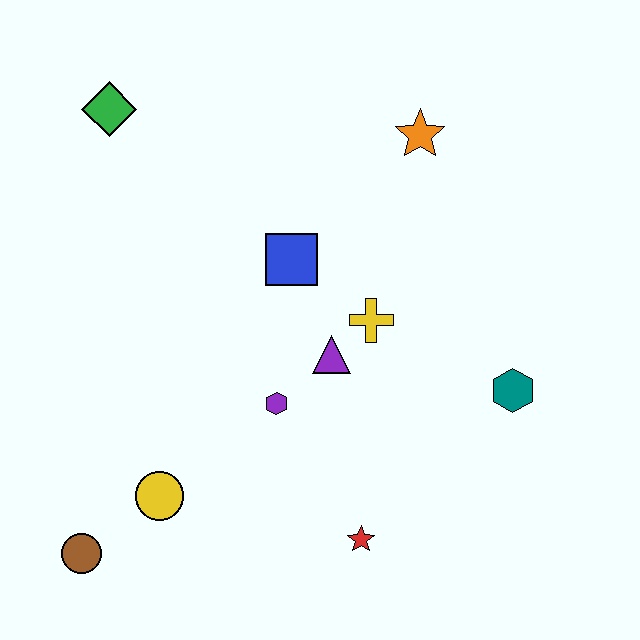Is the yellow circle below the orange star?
Yes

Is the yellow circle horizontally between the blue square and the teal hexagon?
No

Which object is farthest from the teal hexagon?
The green diamond is farthest from the teal hexagon.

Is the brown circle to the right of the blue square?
No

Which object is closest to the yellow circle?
The brown circle is closest to the yellow circle.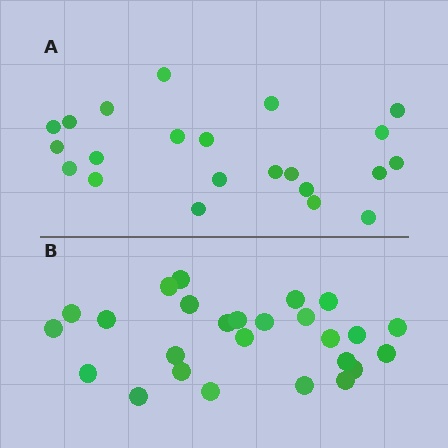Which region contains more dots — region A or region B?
Region B (the bottom region) has more dots.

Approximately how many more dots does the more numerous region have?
Region B has about 4 more dots than region A.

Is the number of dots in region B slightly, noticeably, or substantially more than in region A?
Region B has only slightly more — the two regions are fairly close. The ratio is roughly 1.2 to 1.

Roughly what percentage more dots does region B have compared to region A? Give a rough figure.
About 20% more.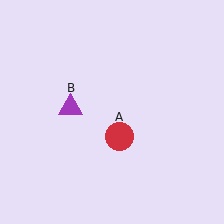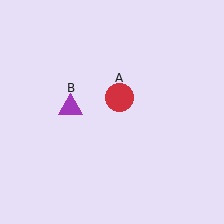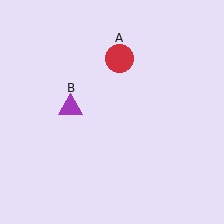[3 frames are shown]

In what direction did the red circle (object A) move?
The red circle (object A) moved up.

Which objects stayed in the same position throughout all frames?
Purple triangle (object B) remained stationary.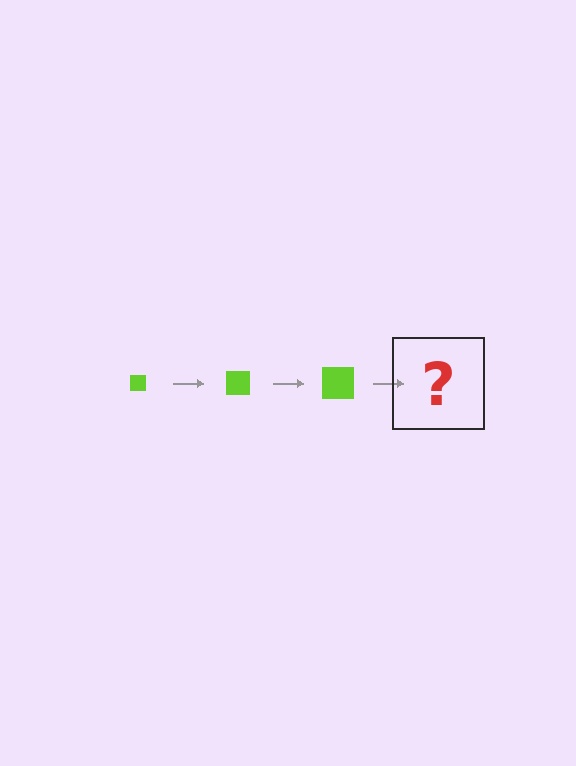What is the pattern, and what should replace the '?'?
The pattern is that the square gets progressively larger each step. The '?' should be a lime square, larger than the previous one.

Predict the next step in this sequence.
The next step is a lime square, larger than the previous one.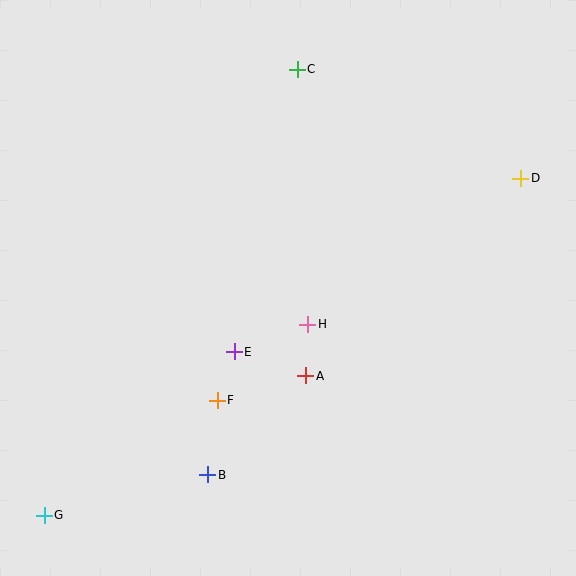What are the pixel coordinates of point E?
Point E is at (234, 352).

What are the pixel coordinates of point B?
Point B is at (208, 475).